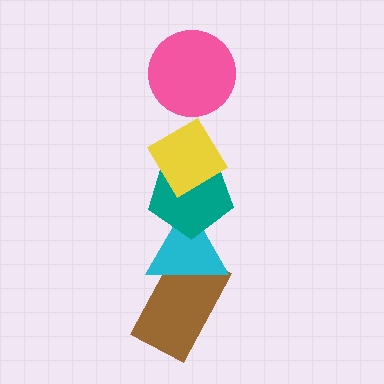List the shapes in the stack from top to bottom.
From top to bottom: the pink circle, the yellow diamond, the teal pentagon, the cyan triangle, the brown rectangle.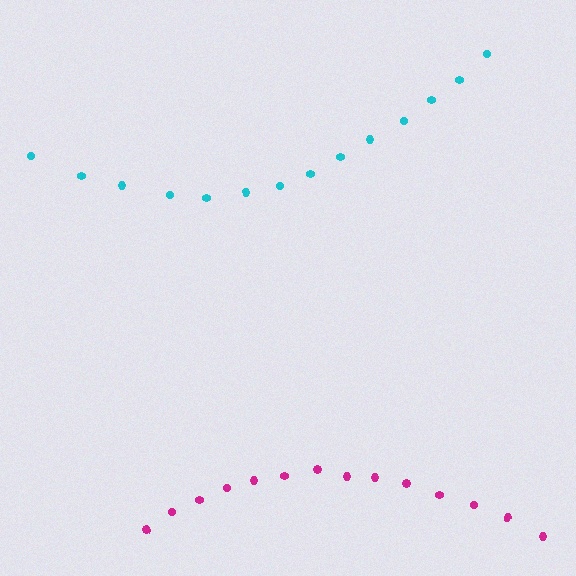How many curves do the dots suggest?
There are 2 distinct paths.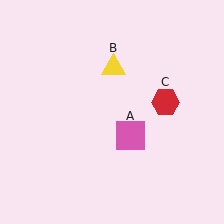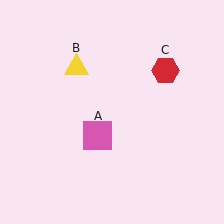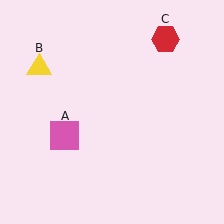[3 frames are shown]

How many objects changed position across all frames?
3 objects changed position: pink square (object A), yellow triangle (object B), red hexagon (object C).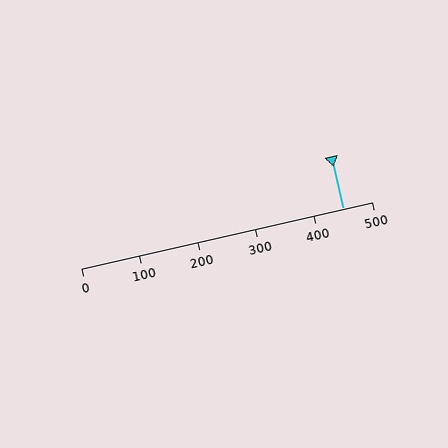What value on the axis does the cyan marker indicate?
The marker indicates approximately 450.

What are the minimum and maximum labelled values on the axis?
The axis runs from 0 to 500.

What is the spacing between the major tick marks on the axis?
The major ticks are spaced 100 apart.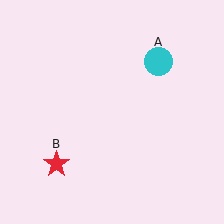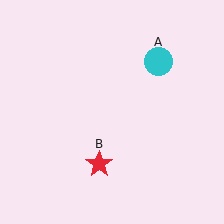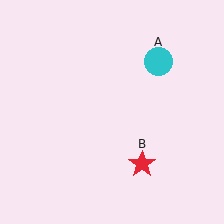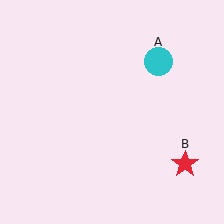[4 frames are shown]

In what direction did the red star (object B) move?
The red star (object B) moved right.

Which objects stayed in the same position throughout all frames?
Cyan circle (object A) remained stationary.